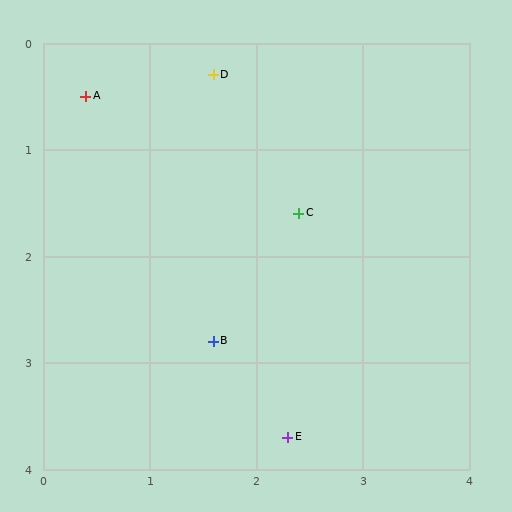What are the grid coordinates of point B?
Point B is at approximately (1.6, 2.8).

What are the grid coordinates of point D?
Point D is at approximately (1.6, 0.3).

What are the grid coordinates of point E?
Point E is at approximately (2.3, 3.7).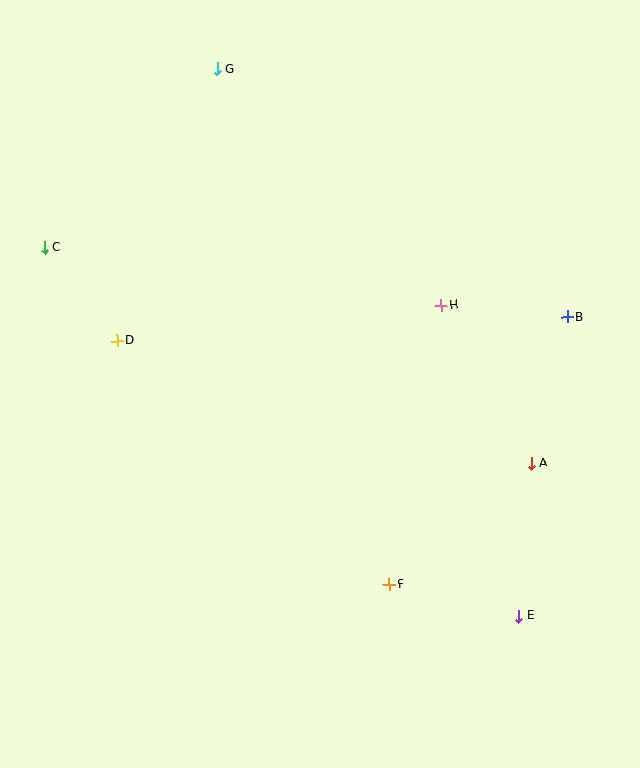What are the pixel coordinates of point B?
Point B is at (568, 317).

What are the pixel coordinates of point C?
Point C is at (44, 247).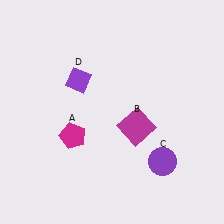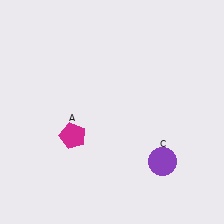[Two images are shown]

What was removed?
The magenta square (B), the purple diamond (D) were removed in Image 2.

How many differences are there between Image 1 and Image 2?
There are 2 differences between the two images.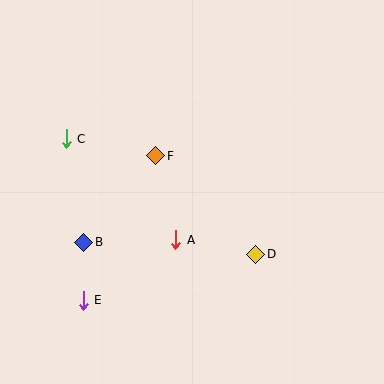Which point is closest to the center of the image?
Point A at (176, 240) is closest to the center.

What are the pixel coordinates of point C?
Point C is at (66, 139).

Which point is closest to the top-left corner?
Point C is closest to the top-left corner.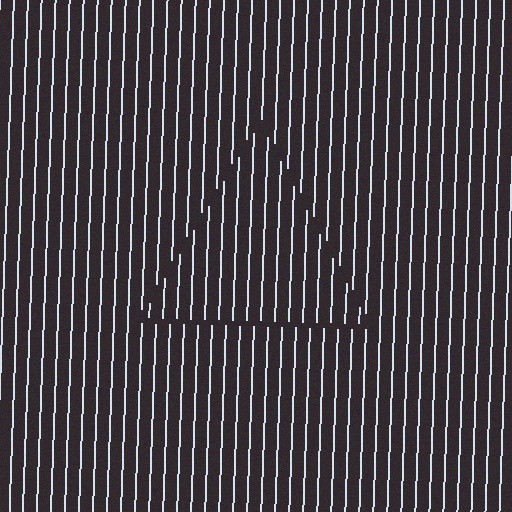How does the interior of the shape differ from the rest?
The interior of the shape contains the same grating, shifted by half a period — the contour is defined by the phase discontinuity where line-ends from the inner and outer gratings abut.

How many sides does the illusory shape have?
3 sides — the line-ends trace a triangle.